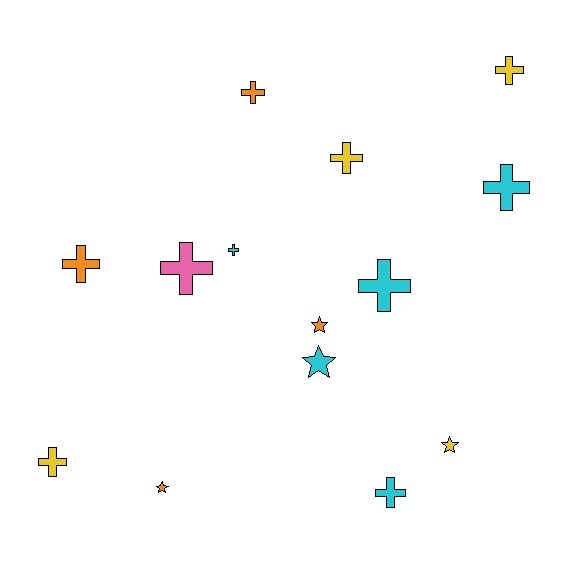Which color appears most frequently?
Cyan, with 5 objects.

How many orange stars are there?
There are 2 orange stars.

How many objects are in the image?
There are 14 objects.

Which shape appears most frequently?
Cross, with 10 objects.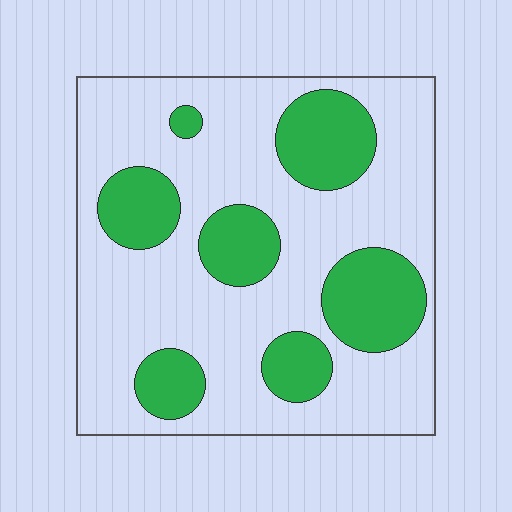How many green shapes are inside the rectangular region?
7.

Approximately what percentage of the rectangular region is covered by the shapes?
Approximately 30%.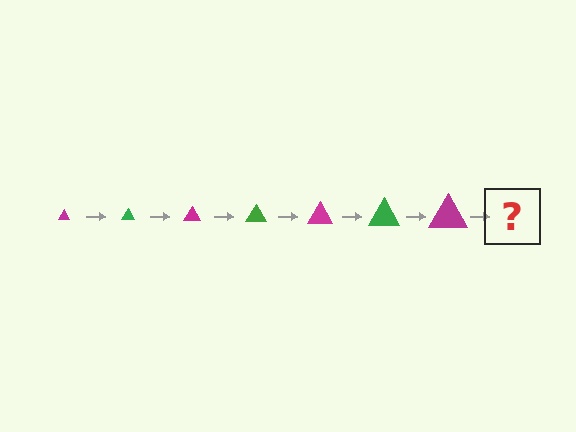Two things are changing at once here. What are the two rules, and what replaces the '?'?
The two rules are that the triangle grows larger each step and the color cycles through magenta and green. The '?' should be a green triangle, larger than the previous one.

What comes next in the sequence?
The next element should be a green triangle, larger than the previous one.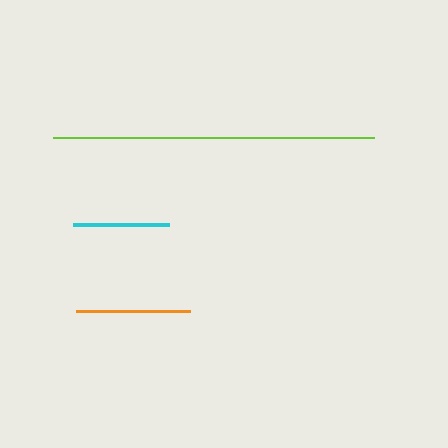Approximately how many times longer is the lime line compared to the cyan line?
The lime line is approximately 3.4 times the length of the cyan line.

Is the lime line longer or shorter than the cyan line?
The lime line is longer than the cyan line.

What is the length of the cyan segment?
The cyan segment is approximately 96 pixels long.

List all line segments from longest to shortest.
From longest to shortest: lime, orange, cyan.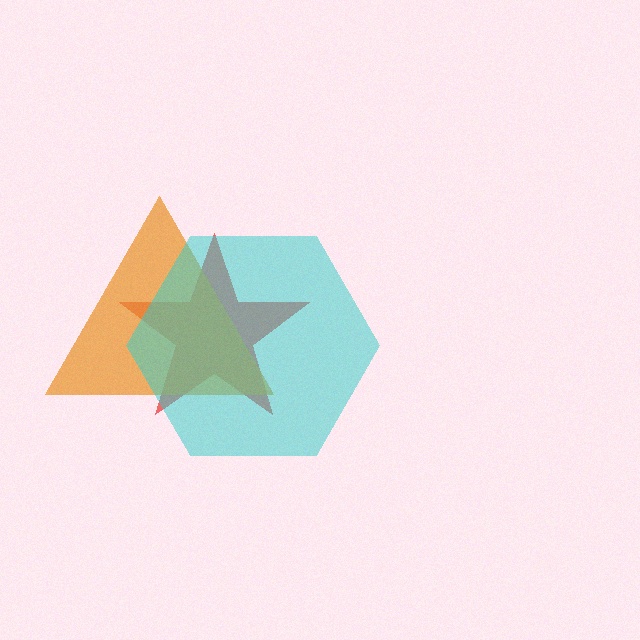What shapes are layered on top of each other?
The layered shapes are: a red star, an orange triangle, a cyan hexagon.